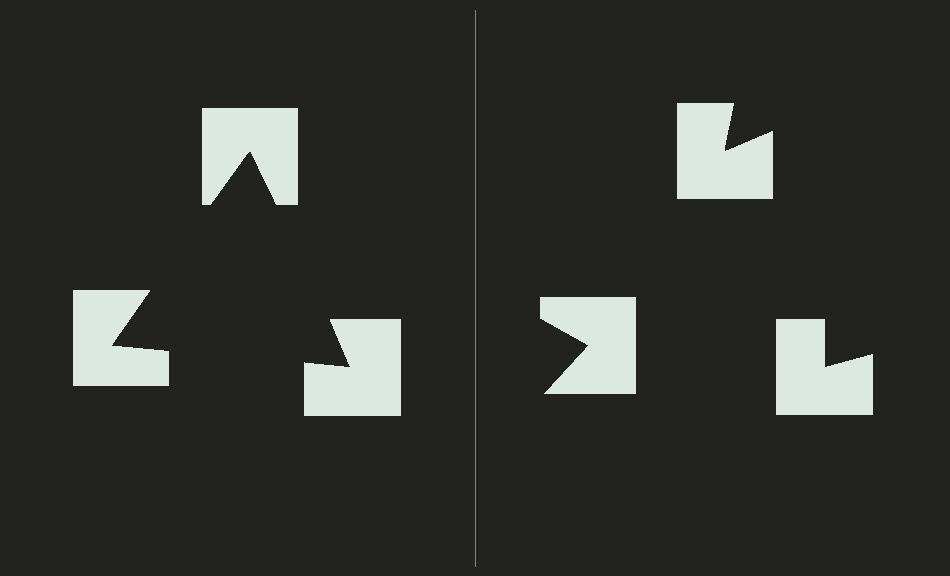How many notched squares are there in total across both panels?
6 — 3 on each side.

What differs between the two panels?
The notched squares are positioned identically on both sides; only the wedge orientations differ. On the left they align to a triangle; on the right they are misaligned.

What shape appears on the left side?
An illusory triangle.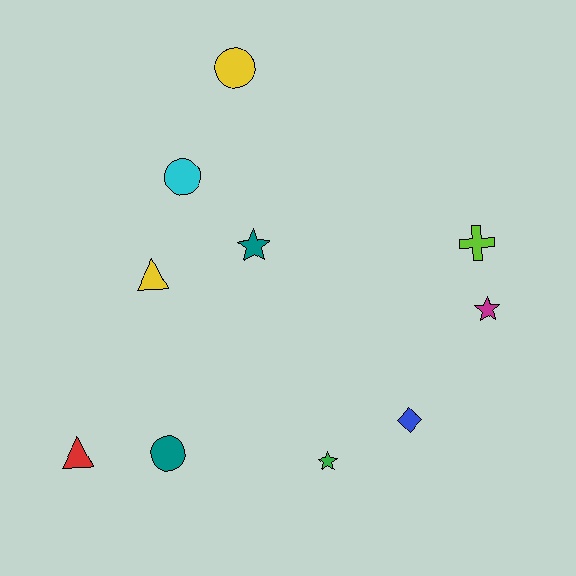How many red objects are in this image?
There is 1 red object.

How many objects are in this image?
There are 10 objects.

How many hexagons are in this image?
There are no hexagons.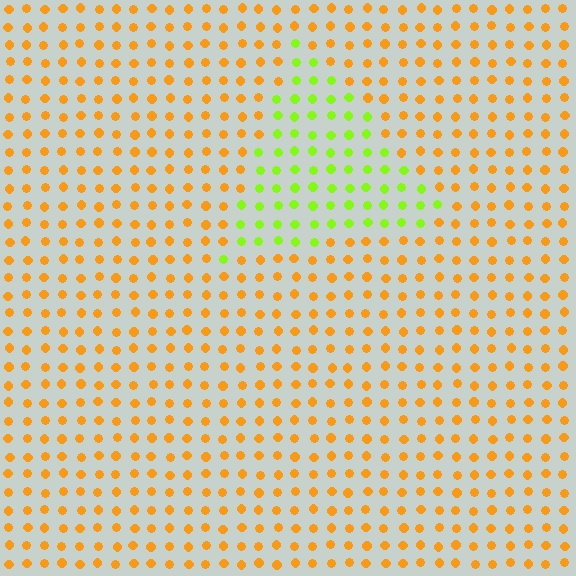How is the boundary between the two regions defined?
The boundary is defined purely by a slight shift in hue (about 57 degrees). Spacing, size, and orientation are identical on both sides.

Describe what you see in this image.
The image is filled with small orange elements in a uniform arrangement. A triangle-shaped region is visible where the elements are tinted to a slightly different hue, forming a subtle color boundary.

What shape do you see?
I see a triangle.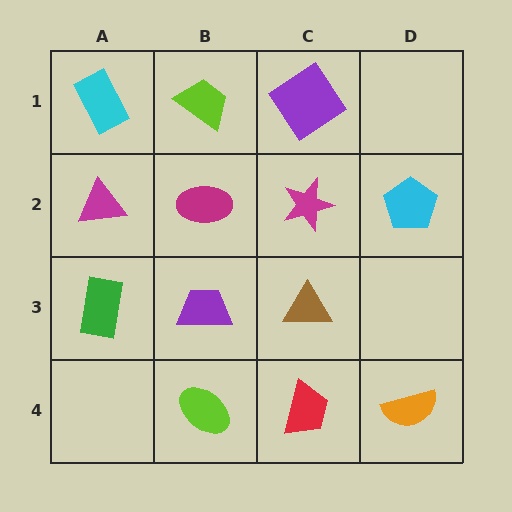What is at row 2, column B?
A magenta ellipse.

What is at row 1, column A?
A cyan rectangle.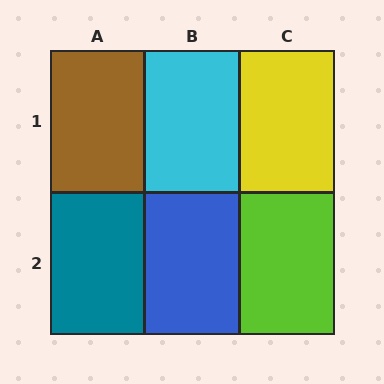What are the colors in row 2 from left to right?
Teal, blue, lime.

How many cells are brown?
1 cell is brown.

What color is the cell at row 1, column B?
Cyan.